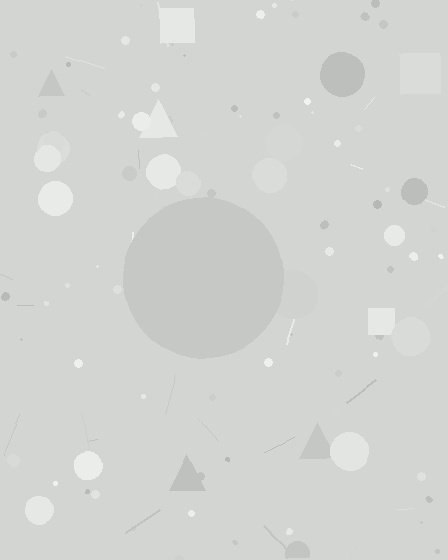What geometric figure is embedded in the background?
A circle is embedded in the background.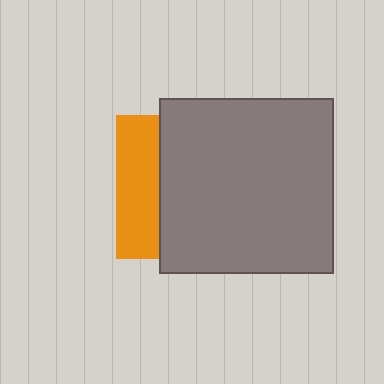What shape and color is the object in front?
The object in front is a gray square.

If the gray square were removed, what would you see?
You would see the complete orange square.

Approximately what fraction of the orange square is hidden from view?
Roughly 69% of the orange square is hidden behind the gray square.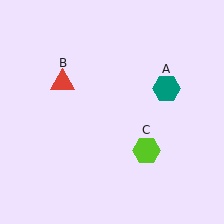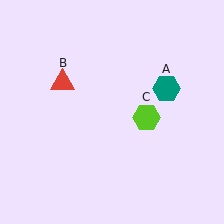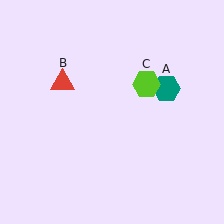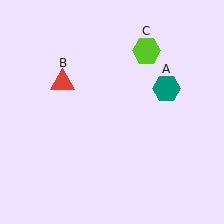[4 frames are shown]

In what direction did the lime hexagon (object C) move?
The lime hexagon (object C) moved up.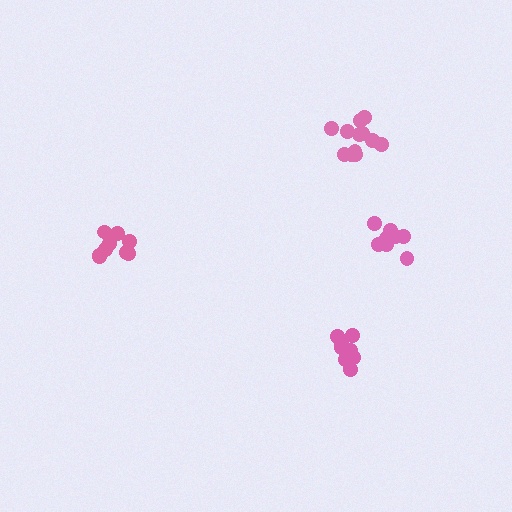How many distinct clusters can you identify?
There are 4 distinct clusters.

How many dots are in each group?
Group 1: 12 dots, Group 2: 10 dots, Group 3: 9 dots, Group 4: 8 dots (39 total).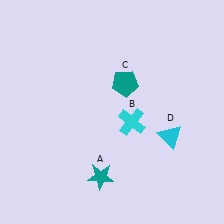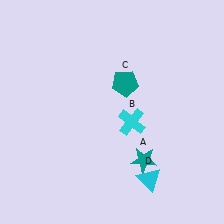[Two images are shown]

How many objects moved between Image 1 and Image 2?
2 objects moved between the two images.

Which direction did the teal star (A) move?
The teal star (A) moved right.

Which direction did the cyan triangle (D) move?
The cyan triangle (D) moved down.